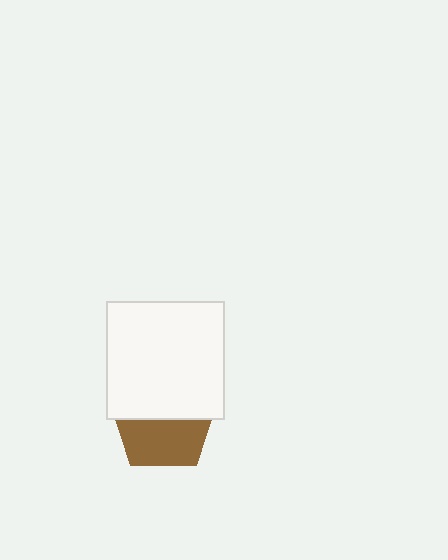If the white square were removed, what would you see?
You would see the complete brown pentagon.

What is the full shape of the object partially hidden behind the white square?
The partially hidden object is a brown pentagon.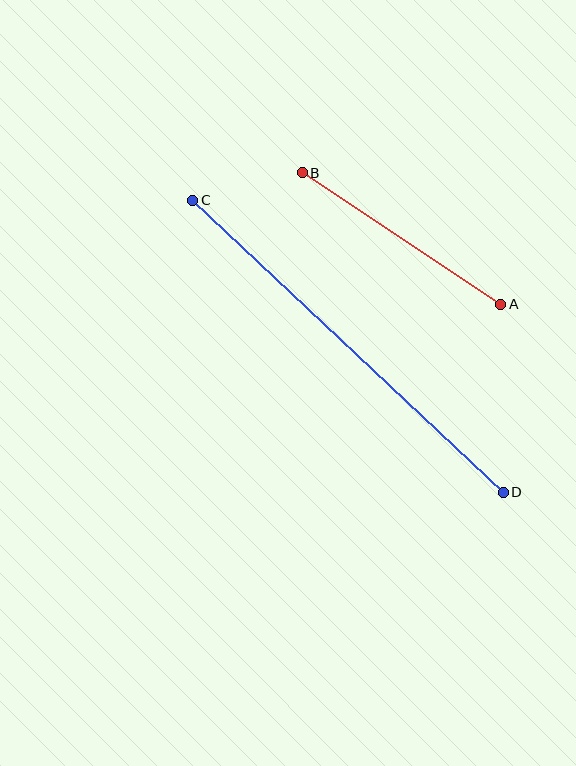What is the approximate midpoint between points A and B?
The midpoint is at approximately (401, 238) pixels.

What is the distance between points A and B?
The distance is approximately 238 pixels.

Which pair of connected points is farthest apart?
Points C and D are farthest apart.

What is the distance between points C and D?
The distance is approximately 426 pixels.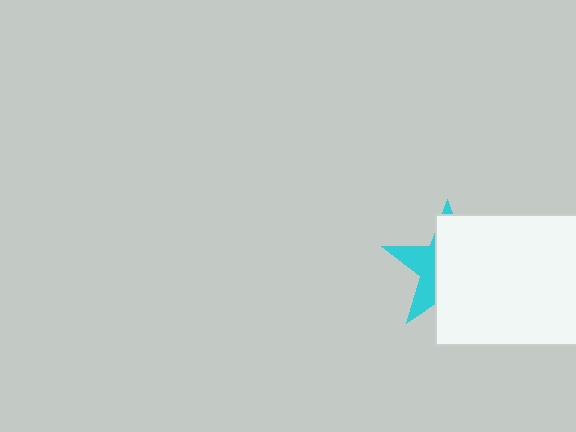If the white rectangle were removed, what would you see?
You would see the complete cyan star.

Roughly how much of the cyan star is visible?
A small part of it is visible (roughly 34%).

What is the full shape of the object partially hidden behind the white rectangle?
The partially hidden object is a cyan star.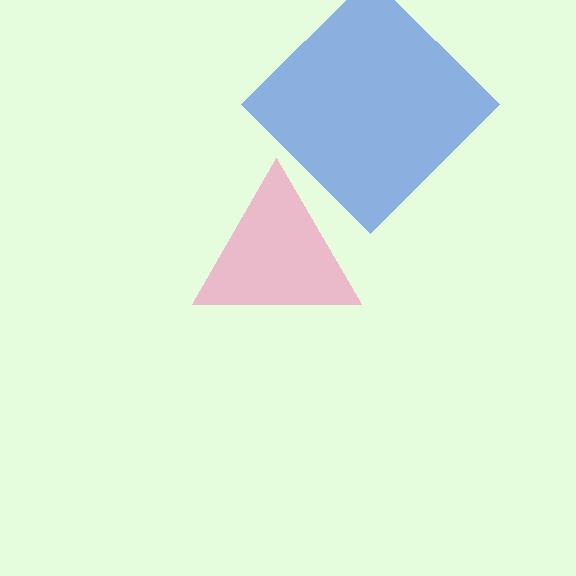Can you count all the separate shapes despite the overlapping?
Yes, there are 2 separate shapes.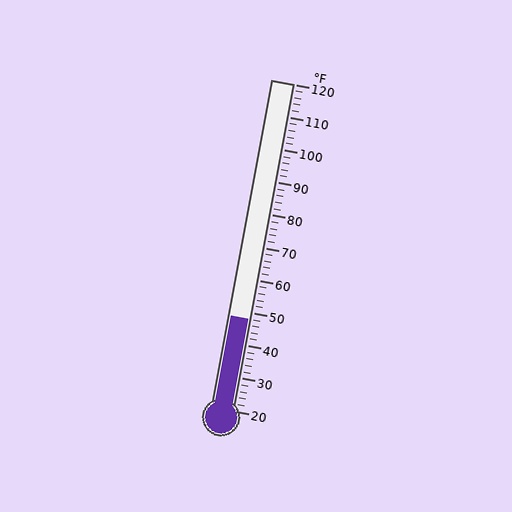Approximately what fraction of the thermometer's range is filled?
The thermometer is filled to approximately 30% of its range.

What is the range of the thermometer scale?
The thermometer scale ranges from 20°F to 120°F.